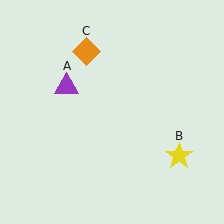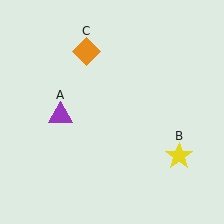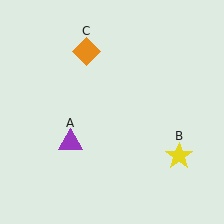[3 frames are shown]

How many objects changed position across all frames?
1 object changed position: purple triangle (object A).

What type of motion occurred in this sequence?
The purple triangle (object A) rotated counterclockwise around the center of the scene.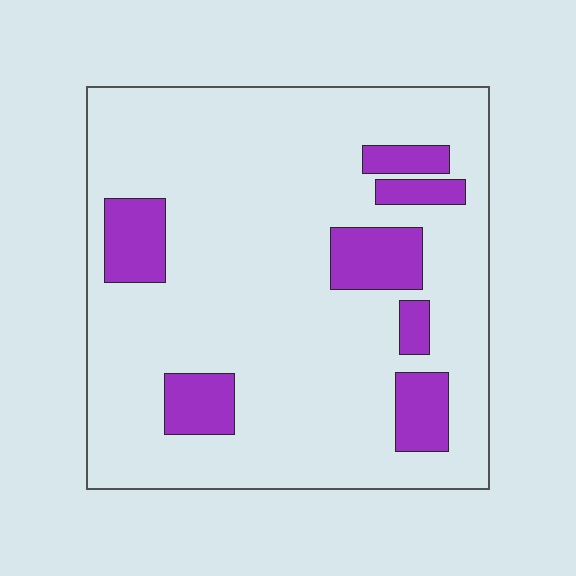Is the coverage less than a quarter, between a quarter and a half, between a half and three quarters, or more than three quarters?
Less than a quarter.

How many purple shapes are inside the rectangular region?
7.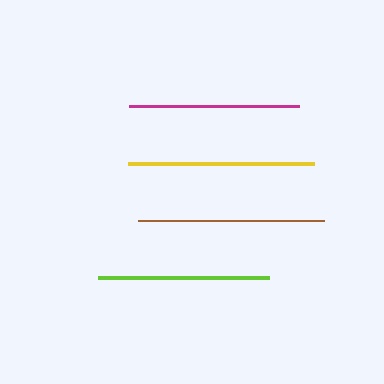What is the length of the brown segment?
The brown segment is approximately 186 pixels long.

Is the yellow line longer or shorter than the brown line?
The brown line is longer than the yellow line.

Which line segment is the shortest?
The magenta line is the shortest at approximately 170 pixels.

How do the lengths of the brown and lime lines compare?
The brown and lime lines are approximately the same length.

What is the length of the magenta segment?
The magenta segment is approximately 170 pixels long.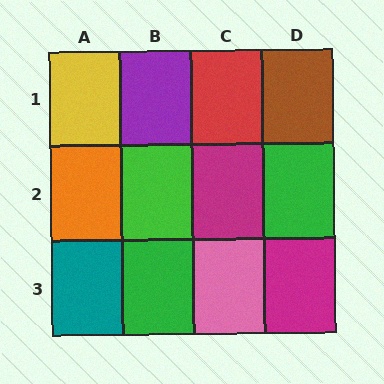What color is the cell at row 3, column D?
Magenta.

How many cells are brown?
1 cell is brown.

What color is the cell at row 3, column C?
Pink.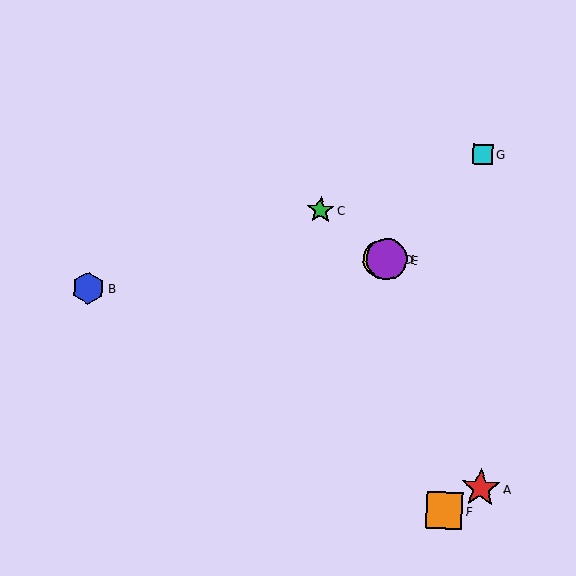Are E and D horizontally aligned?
Yes, both are at y≈259.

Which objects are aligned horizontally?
Objects D, E are aligned horizontally.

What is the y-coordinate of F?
Object F is at y≈510.